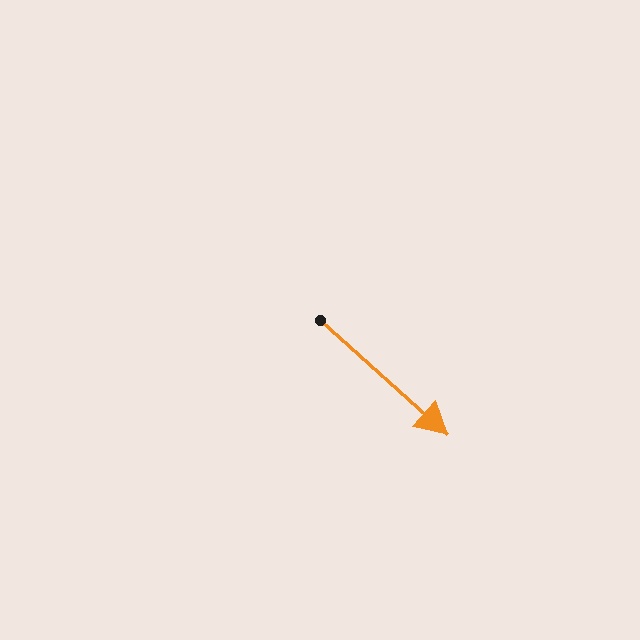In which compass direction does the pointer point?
Southeast.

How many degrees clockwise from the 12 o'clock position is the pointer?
Approximately 132 degrees.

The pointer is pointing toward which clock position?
Roughly 4 o'clock.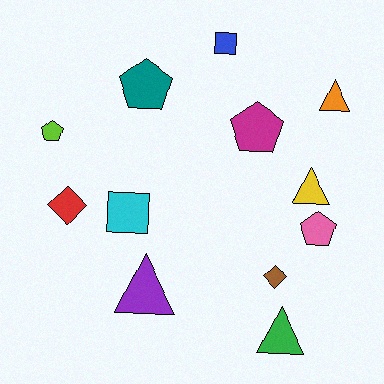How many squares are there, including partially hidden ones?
There are 2 squares.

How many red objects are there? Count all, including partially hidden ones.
There is 1 red object.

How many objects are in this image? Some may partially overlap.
There are 12 objects.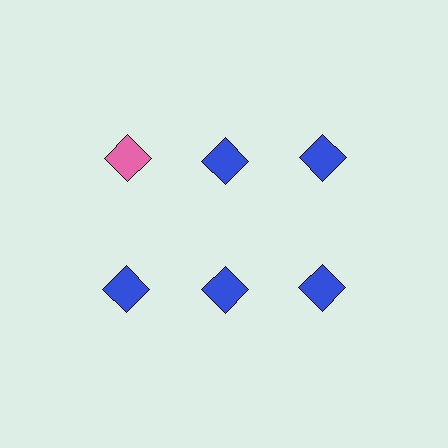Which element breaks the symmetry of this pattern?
The pink diamond in the top row, leftmost column breaks the symmetry. All other shapes are blue diamonds.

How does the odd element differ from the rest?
It has a different color: pink instead of blue.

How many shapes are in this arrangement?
There are 6 shapes arranged in a grid pattern.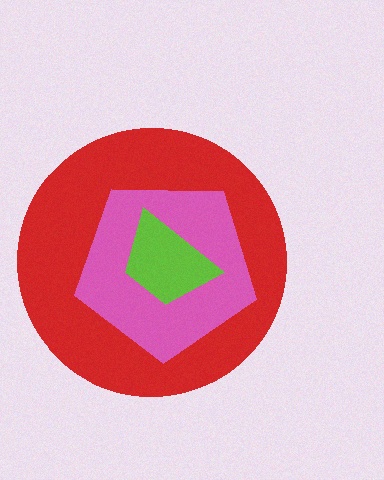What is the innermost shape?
The lime trapezoid.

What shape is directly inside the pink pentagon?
The lime trapezoid.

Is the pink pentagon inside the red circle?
Yes.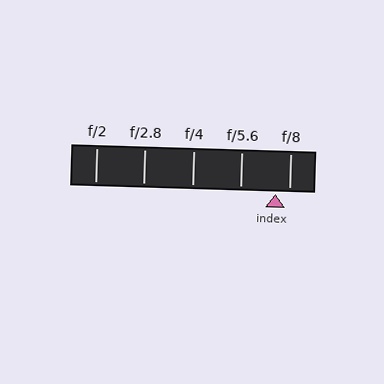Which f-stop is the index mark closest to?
The index mark is closest to f/8.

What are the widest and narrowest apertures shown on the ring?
The widest aperture shown is f/2 and the narrowest is f/8.